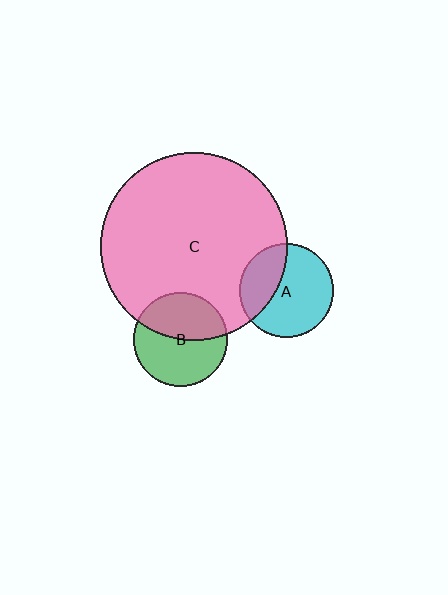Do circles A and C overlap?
Yes.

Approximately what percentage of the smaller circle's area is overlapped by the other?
Approximately 35%.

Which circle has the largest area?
Circle C (pink).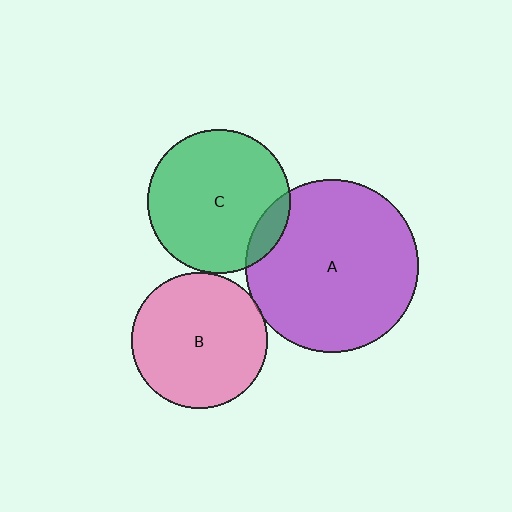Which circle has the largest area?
Circle A (purple).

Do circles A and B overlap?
Yes.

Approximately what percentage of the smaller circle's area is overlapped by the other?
Approximately 5%.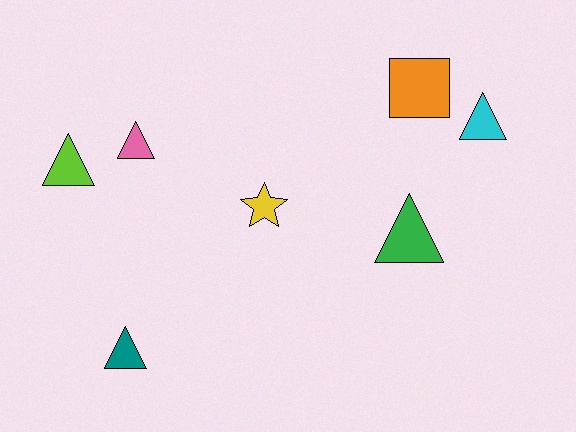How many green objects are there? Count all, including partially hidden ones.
There is 1 green object.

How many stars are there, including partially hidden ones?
There is 1 star.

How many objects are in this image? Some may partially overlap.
There are 7 objects.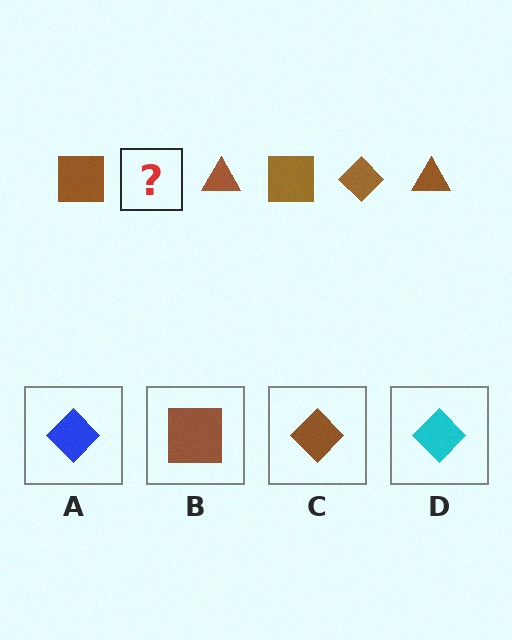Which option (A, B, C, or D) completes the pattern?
C.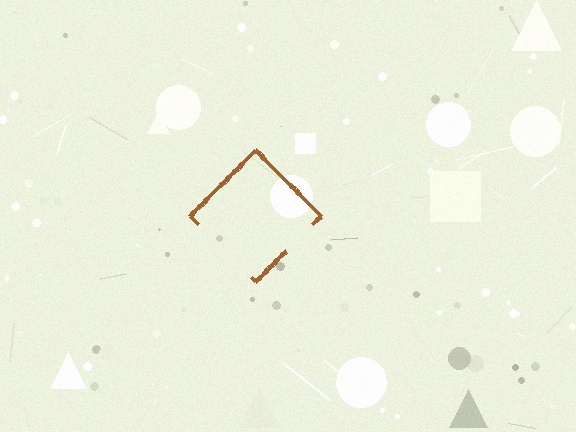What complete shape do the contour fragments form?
The contour fragments form a diamond.